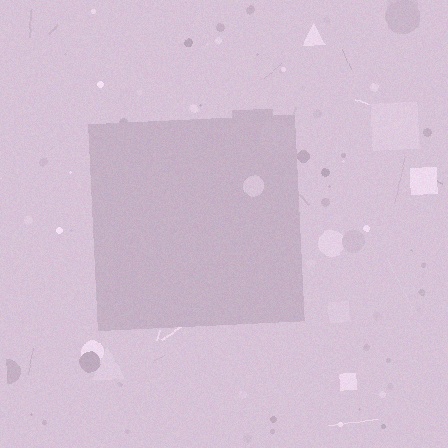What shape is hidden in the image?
A square is hidden in the image.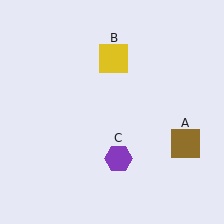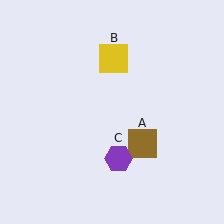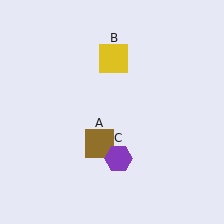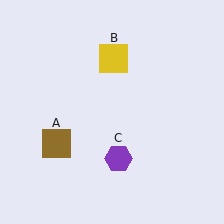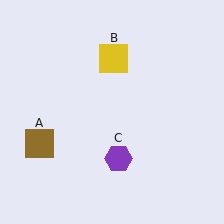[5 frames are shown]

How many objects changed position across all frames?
1 object changed position: brown square (object A).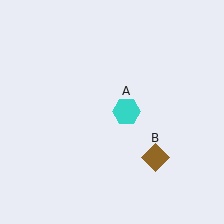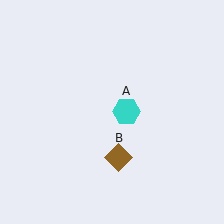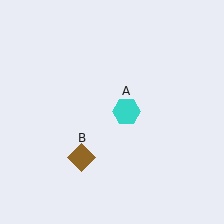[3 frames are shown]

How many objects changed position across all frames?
1 object changed position: brown diamond (object B).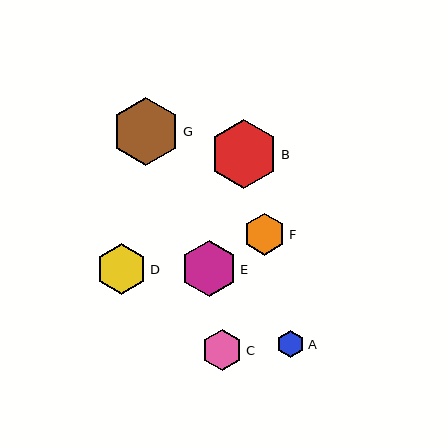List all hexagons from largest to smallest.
From largest to smallest: B, G, E, D, F, C, A.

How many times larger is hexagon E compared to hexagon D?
Hexagon E is approximately 1.1 times the size of hexagon D.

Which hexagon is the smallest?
Hexagon A is the smallest with a size of approximately 27 pixels.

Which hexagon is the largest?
Hexagon B is the largest with a size of approximately 68 pixels.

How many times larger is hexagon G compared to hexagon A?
Hexagon G is approximately 2.5 times the size of hexagon A.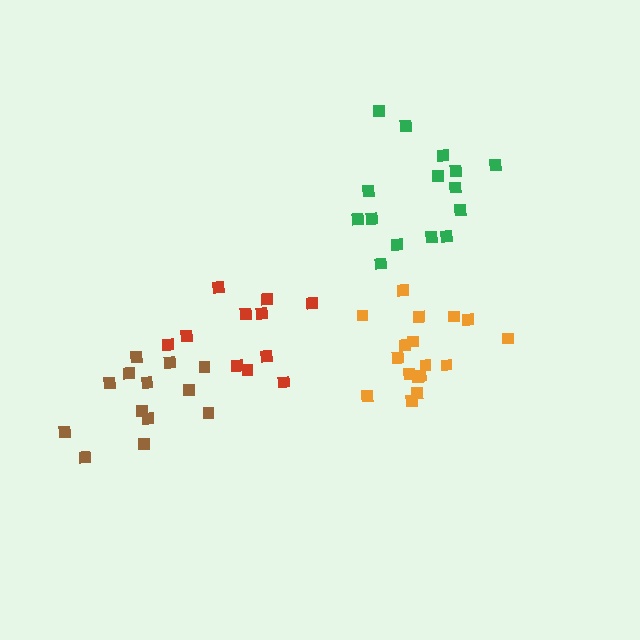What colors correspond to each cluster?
The clusters are colored: brown, green, orange, red.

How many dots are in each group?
Group 1: 13 dots, Group 2: 15 dots, Group 3: 17 dots, Group 4: 11 dots (56 total).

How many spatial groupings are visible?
There are 4 spatial groupings.